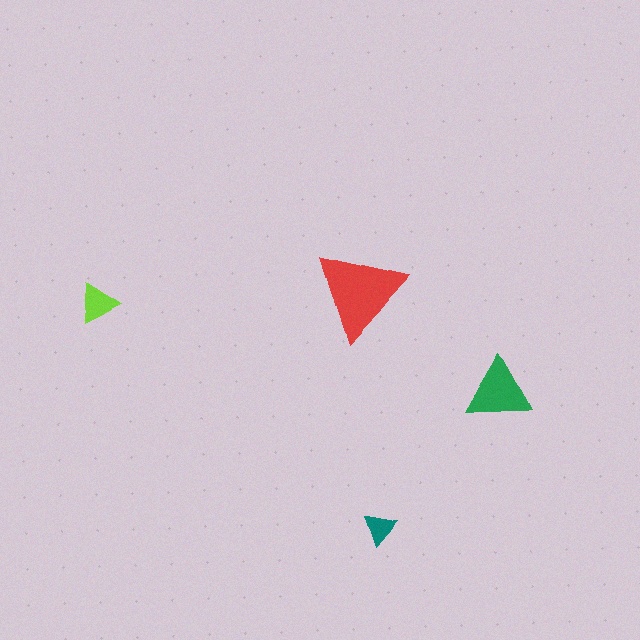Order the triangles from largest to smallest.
the red one, the green one, the lime one, the teal one.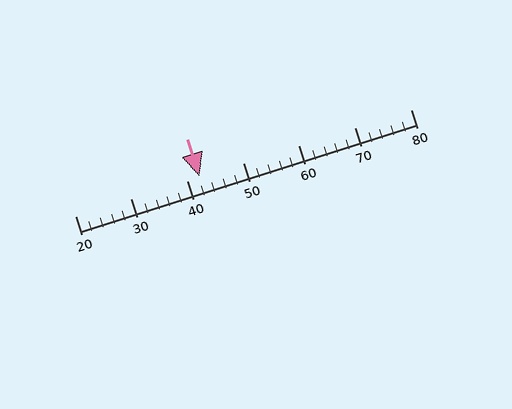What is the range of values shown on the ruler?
The ruler shows values from 20 to 80.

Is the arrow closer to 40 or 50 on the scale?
The arrow is closer to 40.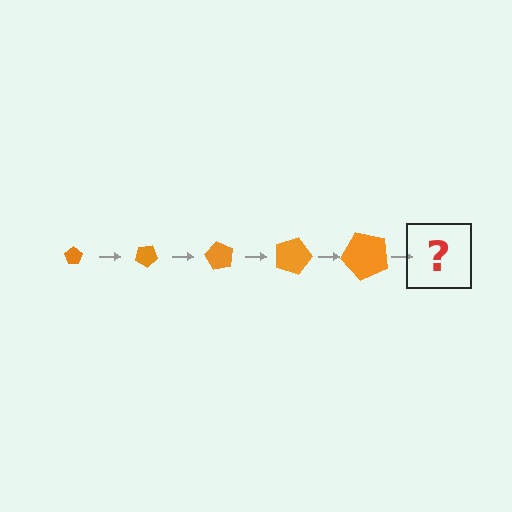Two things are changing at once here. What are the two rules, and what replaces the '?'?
The two rules are that the pentagon grows larger each step and it rotates 30 degrees each step. The '?' should be a pentagon, larger than the previous one and rotated 150 degrees from the start.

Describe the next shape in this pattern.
It should be a pentagon, larger than the previous one and rotated 150 degrees from the start.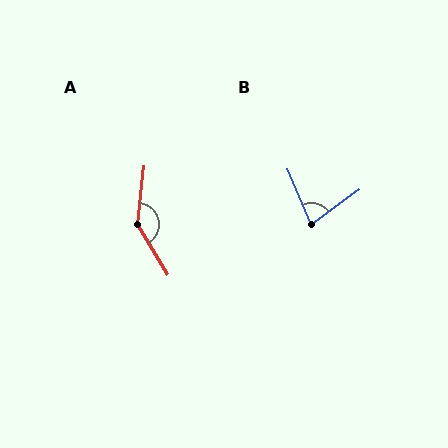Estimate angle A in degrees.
Approximately 142 degrees.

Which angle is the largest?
A, at approximately 142 degrees.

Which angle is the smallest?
B, at approximately 77 degrees.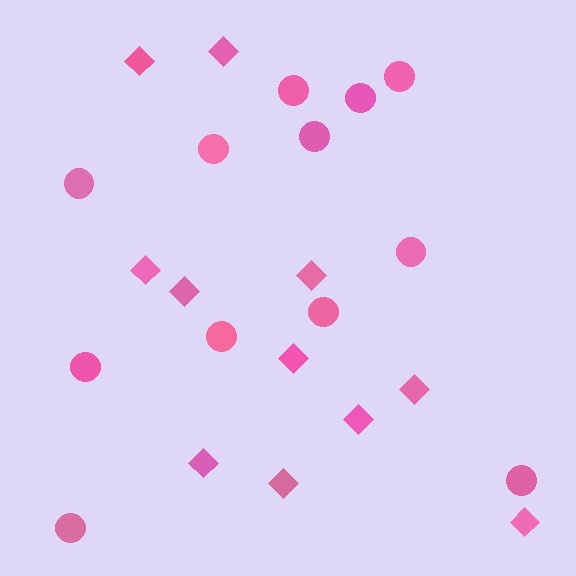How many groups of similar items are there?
There are 2 groups: one group of diamonds (11) and one group of circles (12).